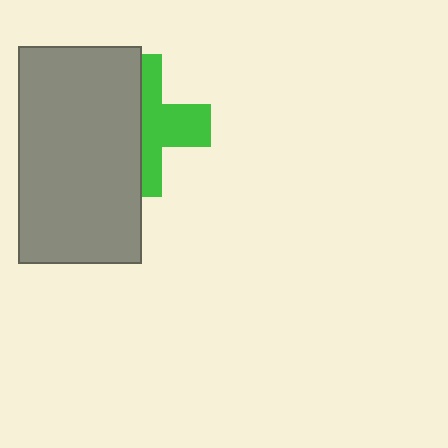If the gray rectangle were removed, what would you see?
You would see the complete green cross.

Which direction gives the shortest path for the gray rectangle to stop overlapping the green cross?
Moving left gives the shortest separation.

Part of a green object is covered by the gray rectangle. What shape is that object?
It is a cross.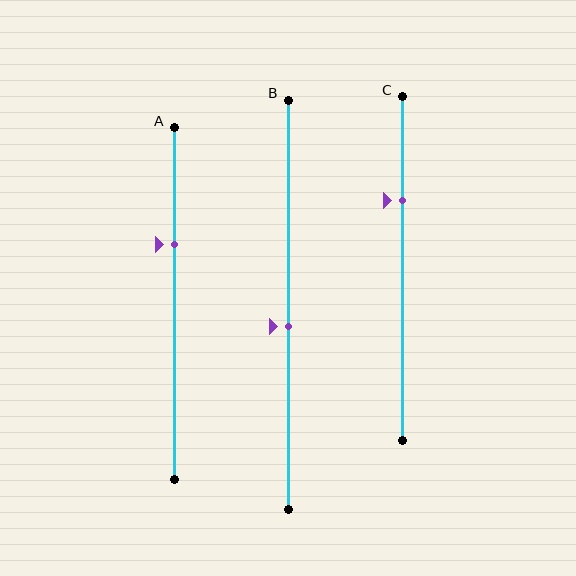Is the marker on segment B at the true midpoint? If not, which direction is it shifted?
No, the marker on segment B is shifted downward by about 5% of the segment length.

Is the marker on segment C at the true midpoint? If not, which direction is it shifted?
No, the marker on segment C is shifted upward by about 20% of the segment length.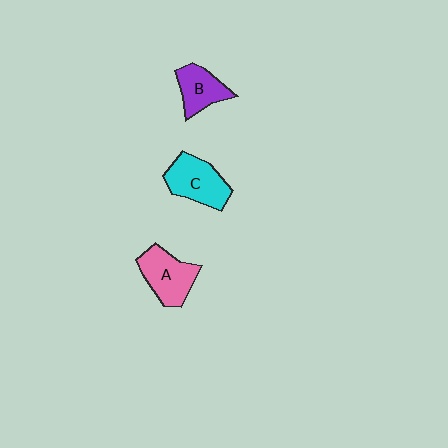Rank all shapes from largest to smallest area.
From largest to smallest: C (cyan), A (pink), B (purple).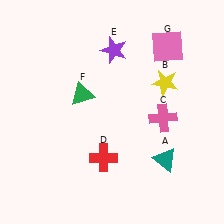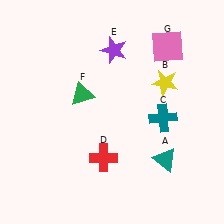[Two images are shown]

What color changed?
The cross (C) changed from pink in Image 1 to teal in Image 2.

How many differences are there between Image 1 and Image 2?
There is 1 difference between the two images.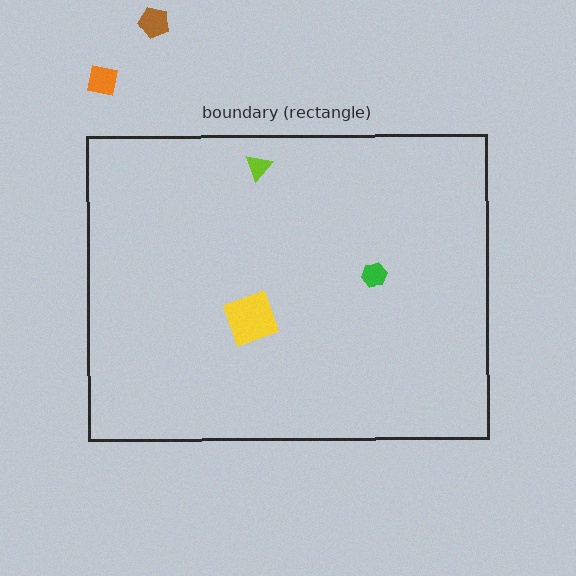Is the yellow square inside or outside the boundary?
Inside.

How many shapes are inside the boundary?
3 inside, 2 outside.